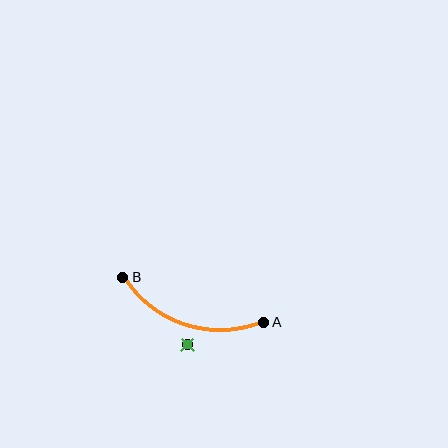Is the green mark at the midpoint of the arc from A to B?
No — the green mark does not lie on the arc at all. It sits slightly outside the curve.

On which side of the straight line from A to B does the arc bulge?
The arc bulges below the straight line connecting A and B.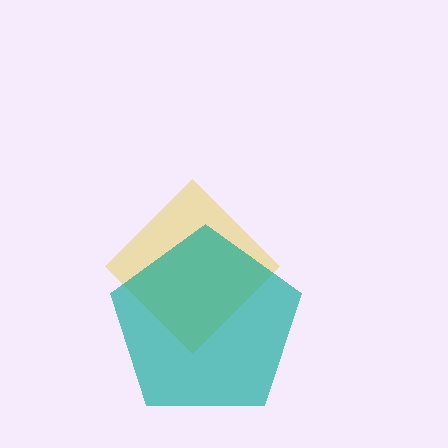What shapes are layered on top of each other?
The layered shapes are: a yellow diamond, a teal pentagon.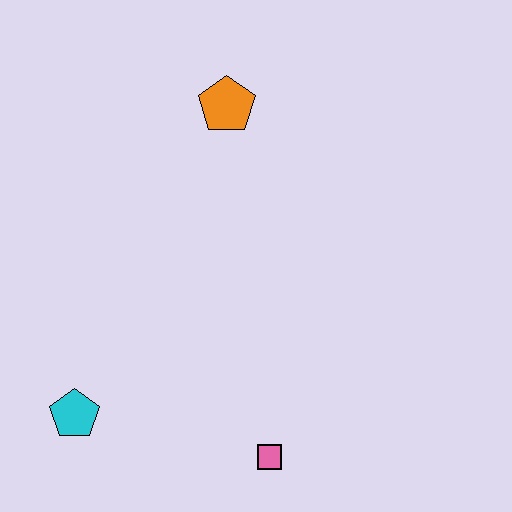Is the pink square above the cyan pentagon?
No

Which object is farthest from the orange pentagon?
The pink square is farthest from the orange pentagon.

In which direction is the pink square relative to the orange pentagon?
The pink square is below the orange pentagon.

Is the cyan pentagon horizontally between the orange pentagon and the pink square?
No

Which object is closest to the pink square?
The cyan pentagon is closest to the pink square.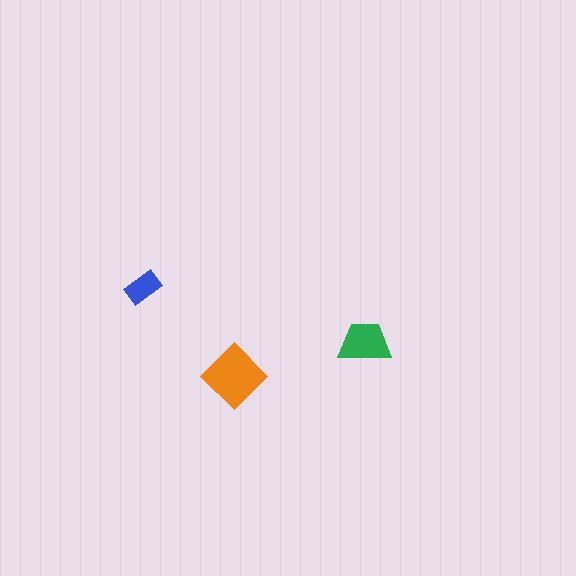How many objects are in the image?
There are 3 objects in the image.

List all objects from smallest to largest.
The blue rectangle, the green trapezoid, the orange diamond.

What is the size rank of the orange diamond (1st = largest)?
1st.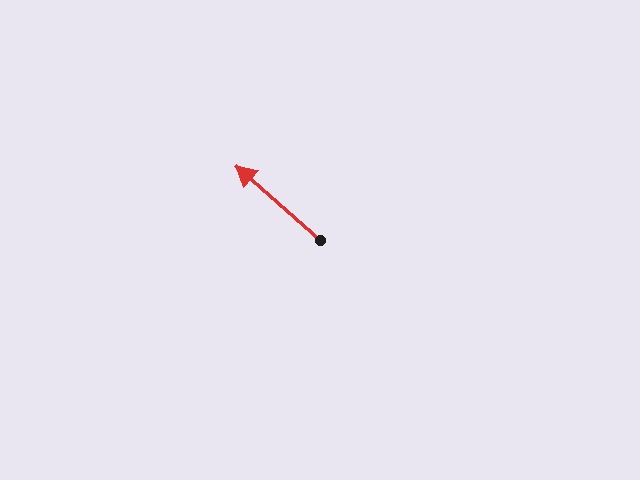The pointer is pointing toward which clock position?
Roughly 10 o'clock.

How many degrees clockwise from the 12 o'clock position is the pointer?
Approximately 312 degrees.